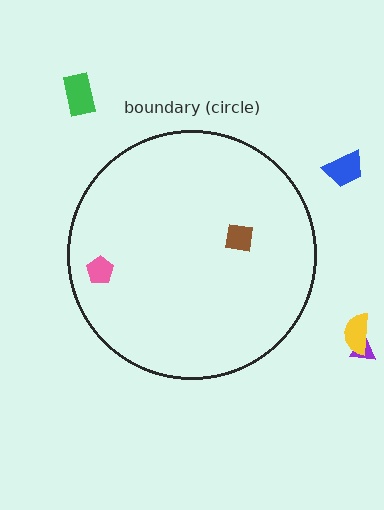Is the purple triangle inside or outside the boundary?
Outside.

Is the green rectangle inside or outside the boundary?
Outside.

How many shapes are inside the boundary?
2 inside, 4 outside.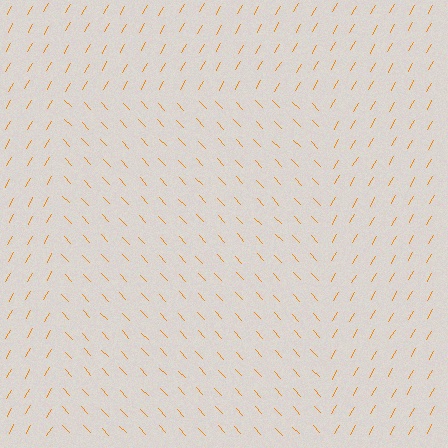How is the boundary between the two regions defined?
The boundary is defined purely by a change in line orientation (approximately 73 degrees difference). All lines are the same color and thickness.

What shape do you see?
I see a rectangle.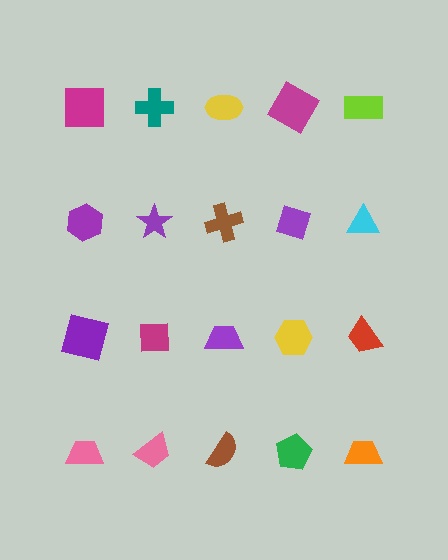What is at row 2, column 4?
A purple diamond.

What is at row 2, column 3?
A brown cross.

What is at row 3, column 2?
A magenta square.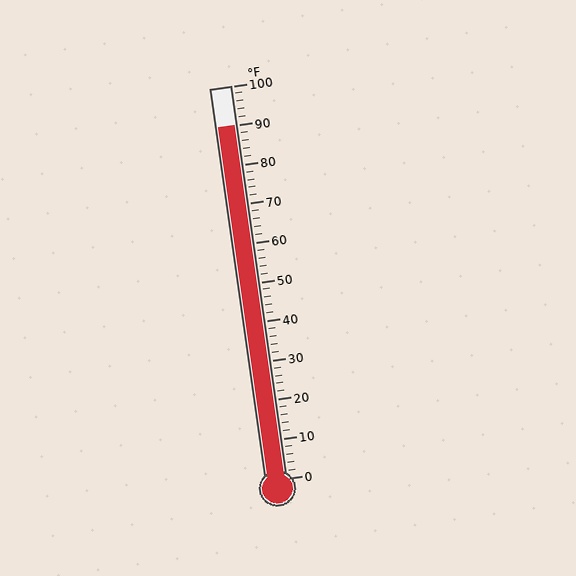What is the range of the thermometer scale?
The thermometer scale ranges from 0°F to 100°F.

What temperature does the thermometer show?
The thermometer shows approximately 90°F.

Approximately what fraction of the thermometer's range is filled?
The thermometer is filled to approximately 90% of its range.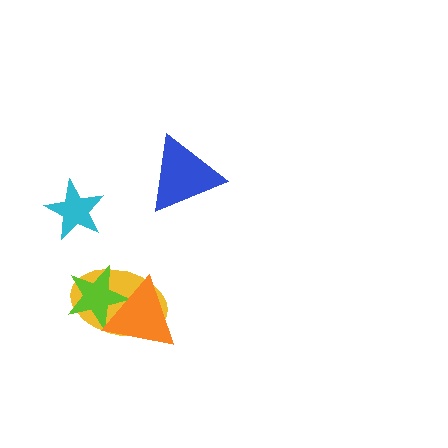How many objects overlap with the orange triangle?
2 objects overlap with the orange triangle.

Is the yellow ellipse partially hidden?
Yes, it is partially covered by another shape.